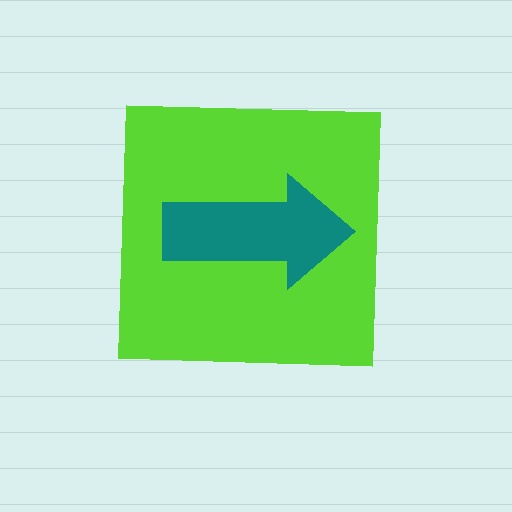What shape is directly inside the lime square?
The teal arrow.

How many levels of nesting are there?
2.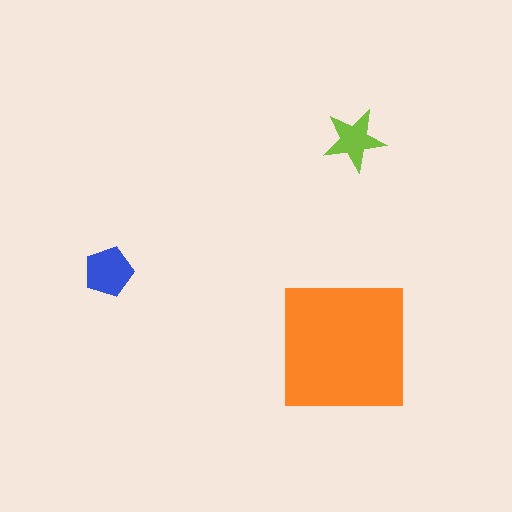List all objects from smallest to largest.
The lime star, the blue pentagon, the orange square.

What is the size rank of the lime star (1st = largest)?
3rd.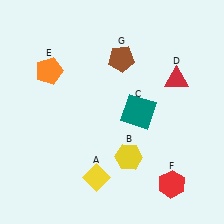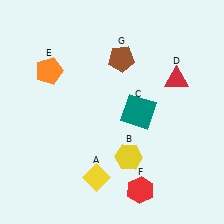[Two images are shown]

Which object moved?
The red hexagon (F) moved left.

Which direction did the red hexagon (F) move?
The red hexagon (F) moved left.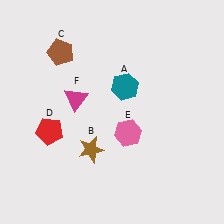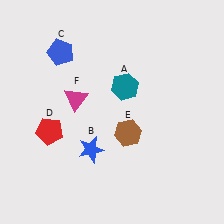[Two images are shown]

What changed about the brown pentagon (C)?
In Image 1, C is brown. In Image 2, it changed to blue.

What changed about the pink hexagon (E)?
In Image 1, E is pink. In Image 2, it changed to brown.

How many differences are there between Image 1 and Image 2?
There are 3 differences between the two images.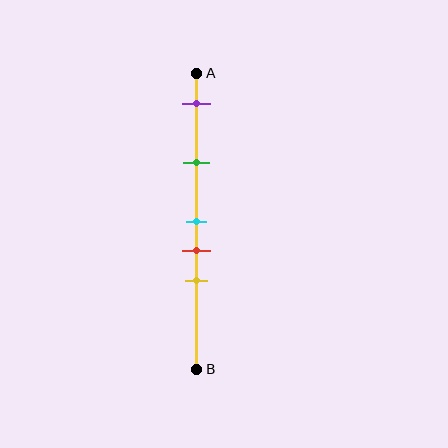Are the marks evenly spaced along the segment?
No, the marks are not evenly spaced.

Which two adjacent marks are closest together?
The cyan and red marks are the closest adjacent pair.